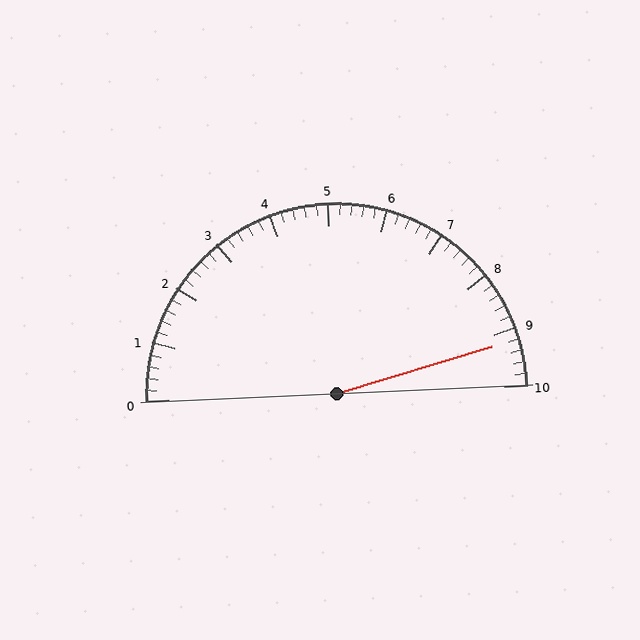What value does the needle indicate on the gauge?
The needle indicates approximately 9.2.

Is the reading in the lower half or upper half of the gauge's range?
The reading is in the upper half of the range (0 to 10).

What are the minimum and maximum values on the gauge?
The gauge ranges from 0 to 10.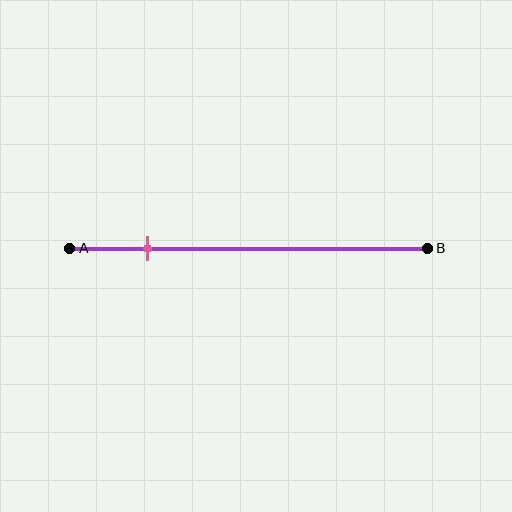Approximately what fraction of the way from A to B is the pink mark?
The pink mark is approximately 20% of the way from A to B.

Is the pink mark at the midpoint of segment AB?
No, the mark is at about 20% from A, not at the 50% midpoint.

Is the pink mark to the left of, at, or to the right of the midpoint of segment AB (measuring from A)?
The pink mark is to the left of the midpoint of segment AB.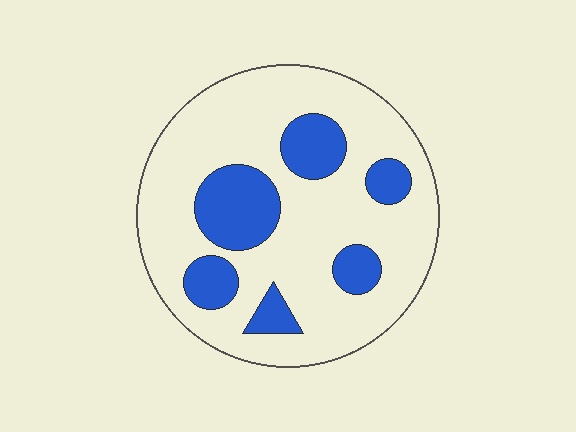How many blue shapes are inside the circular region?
6.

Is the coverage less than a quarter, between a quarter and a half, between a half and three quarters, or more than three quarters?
Less than a quarter.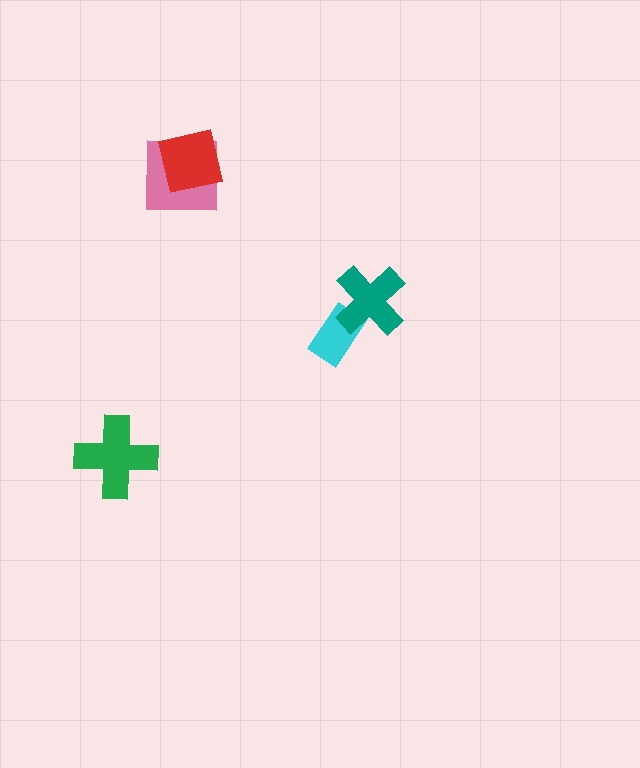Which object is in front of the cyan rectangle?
The teal cross is in front of the cyan rectangle.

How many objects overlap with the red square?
1 object overlaps with the red square.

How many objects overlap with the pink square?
1 object overlaps with the pink square.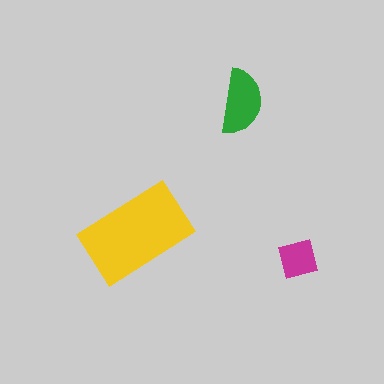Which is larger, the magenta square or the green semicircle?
The green semicircle.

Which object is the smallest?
The magenta square.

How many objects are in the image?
There are 3 objects in the image.